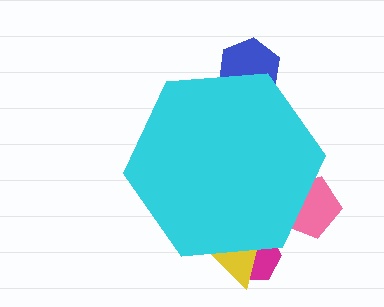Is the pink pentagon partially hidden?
Yes, the pink pentagon is partially hidden behind the cyan hexagon.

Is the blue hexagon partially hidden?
Yes, the blue hexagon is partially hidden behind the cyan hexagon.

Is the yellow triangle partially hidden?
Yes, the yellow triangle is partially hidden behind the cyan hexagon.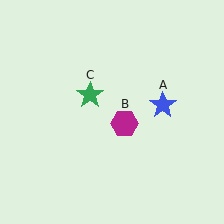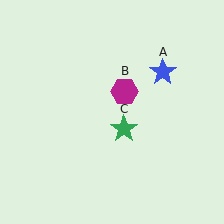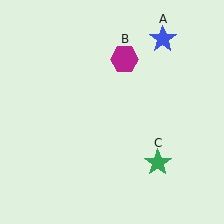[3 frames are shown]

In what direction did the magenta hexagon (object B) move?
The magenta hexagon (object B) moved up.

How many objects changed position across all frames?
3 objects changed position: blue star (object A), magenta hexagon (object B), green star (object C).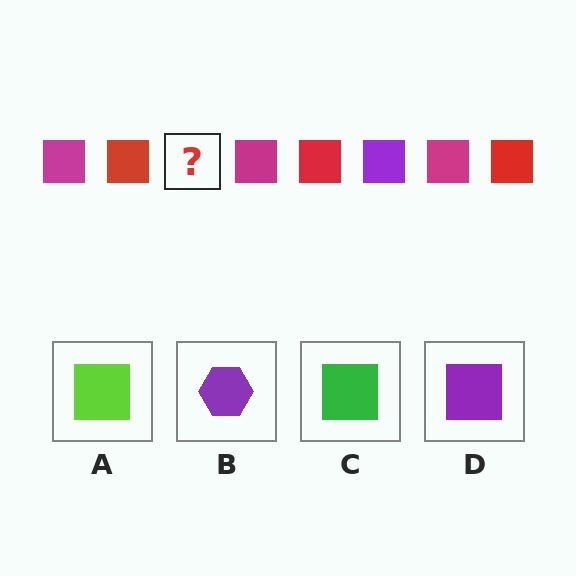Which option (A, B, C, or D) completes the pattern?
D.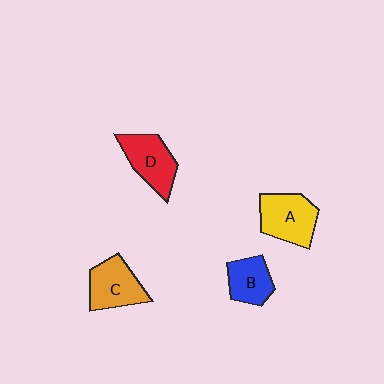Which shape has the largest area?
Shape A (yellow).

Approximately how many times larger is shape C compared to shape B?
Approximately 1.3 times.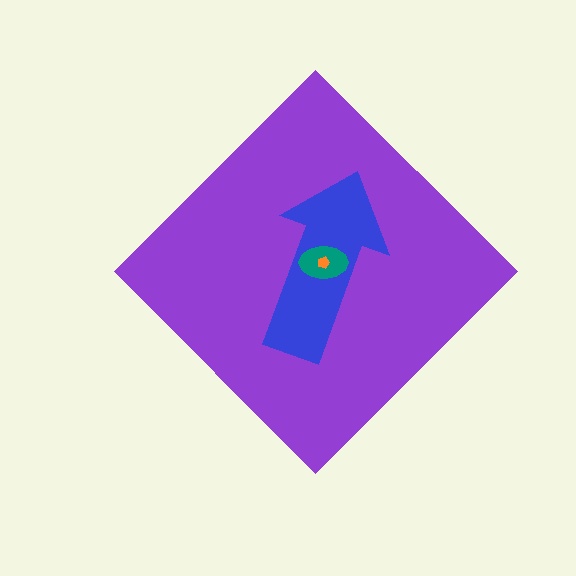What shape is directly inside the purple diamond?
The blue arrow.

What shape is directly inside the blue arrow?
The teal ellipse.